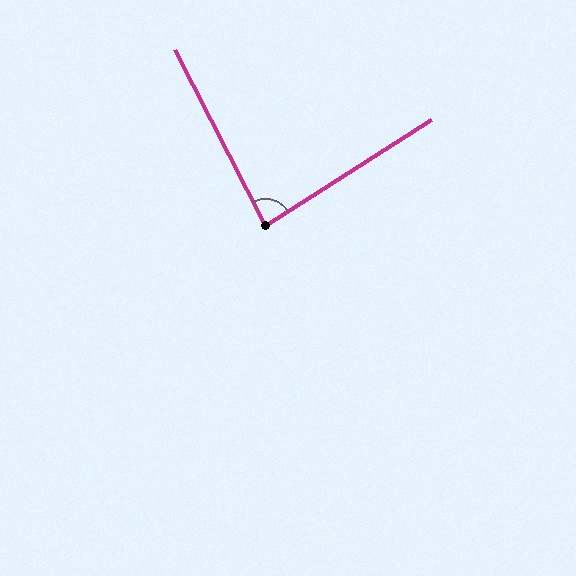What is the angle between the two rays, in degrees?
Approximately 85 degrees.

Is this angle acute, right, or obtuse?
It is acute.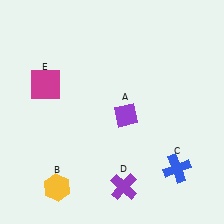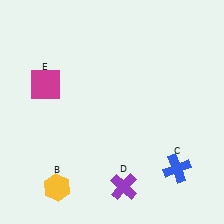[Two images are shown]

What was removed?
The purple diamond (A) was removed in Image 2.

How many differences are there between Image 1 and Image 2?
There is 1 difference between the two images.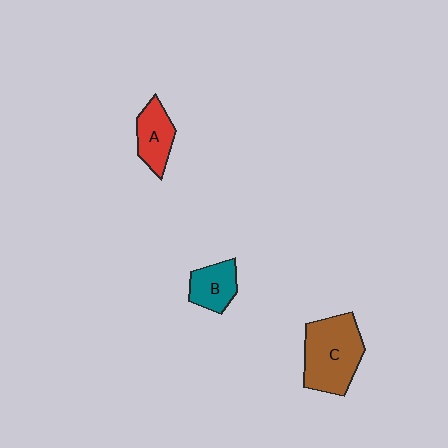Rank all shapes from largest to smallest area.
From largest to smallest: C (brown), A (red), B (teal).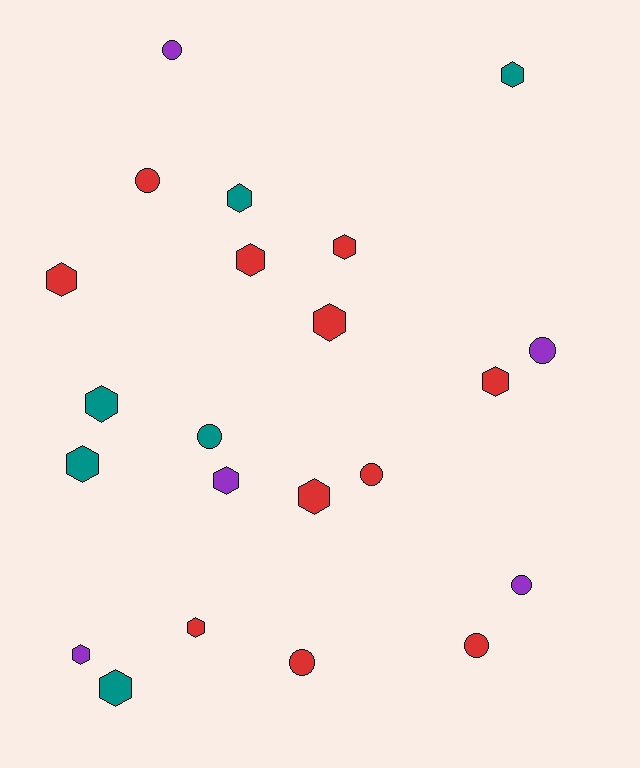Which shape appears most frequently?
Hexagon, with 14 objects.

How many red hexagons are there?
There are 7 red hexagons.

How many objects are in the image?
There are 22 objects.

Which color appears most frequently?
Red, with 11 objects.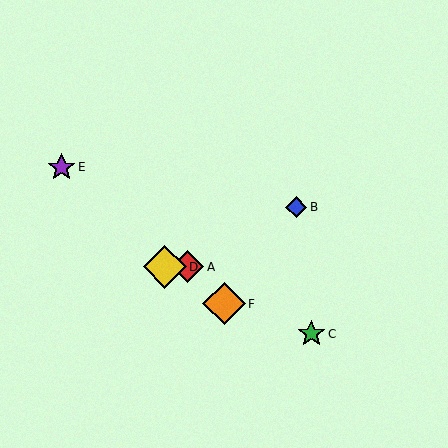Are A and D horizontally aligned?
Yes, both are at y≈267.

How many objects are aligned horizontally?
2 objects (A, D) are aligned horizontally.